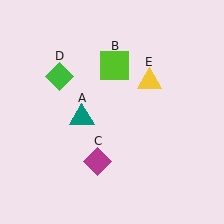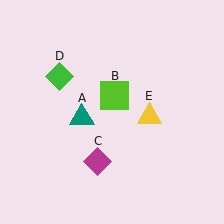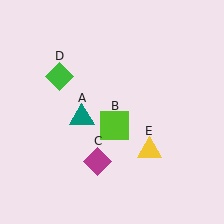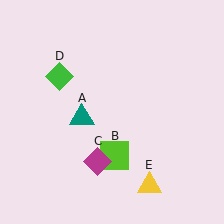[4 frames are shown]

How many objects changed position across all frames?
2 objects changed position: lime square (object B), yellow triangle (object E).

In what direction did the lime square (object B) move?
The lime square (object B) moved down.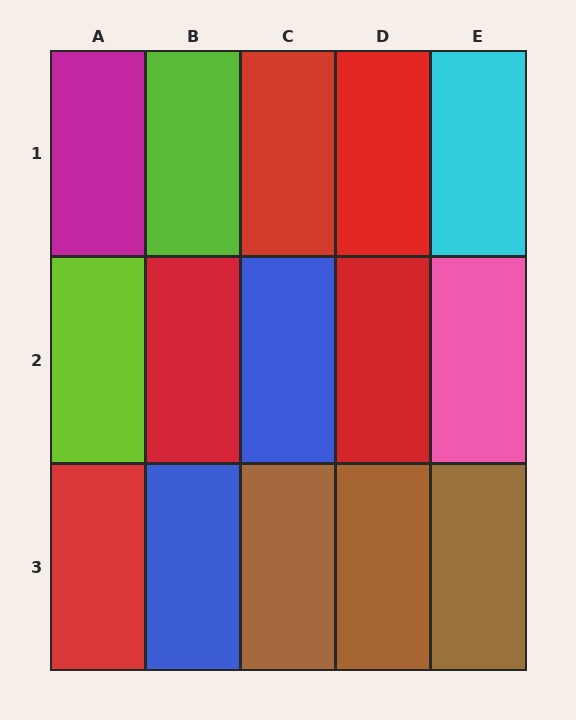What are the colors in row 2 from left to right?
Lime, red, blue, red, pink.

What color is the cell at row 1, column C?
Red.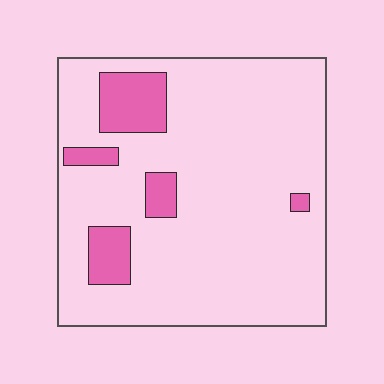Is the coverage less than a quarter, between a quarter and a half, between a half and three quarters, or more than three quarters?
Less than a quarter.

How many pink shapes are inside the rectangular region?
5.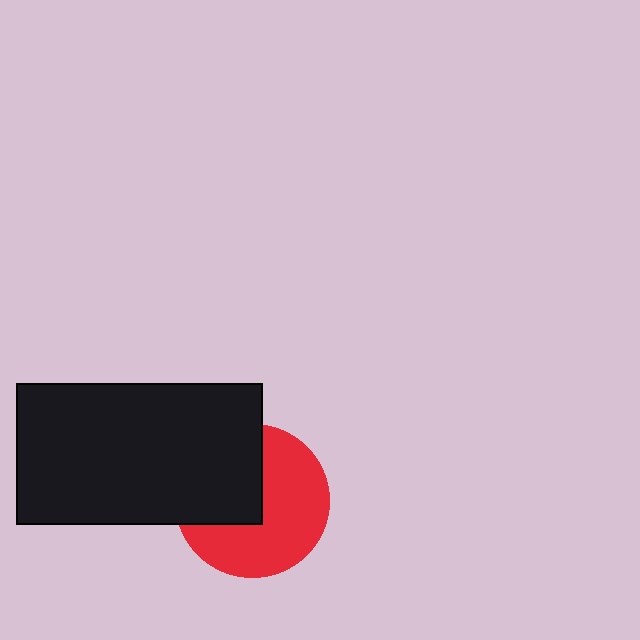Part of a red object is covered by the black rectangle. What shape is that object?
It is a circle.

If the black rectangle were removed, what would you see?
You would see the complete red circle.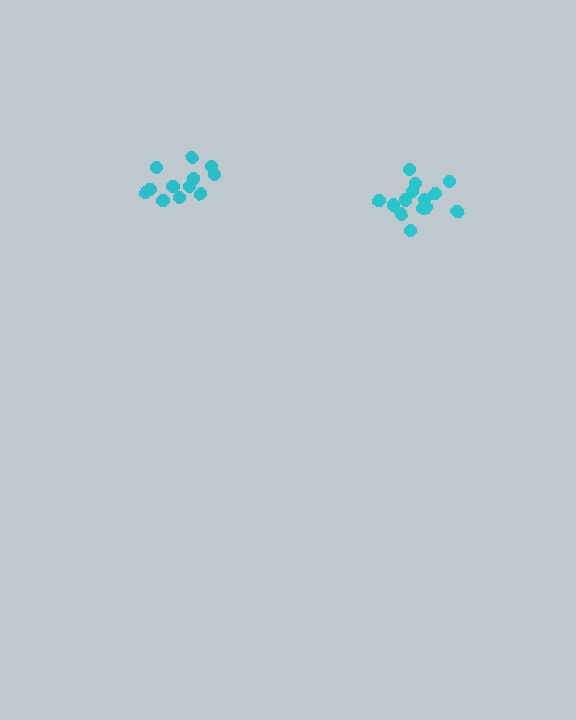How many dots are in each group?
Group 1: 15 dots, Group 2: 12 dots (27 total).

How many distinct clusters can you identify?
There are 2 distinct clusters.